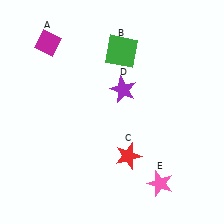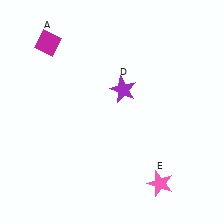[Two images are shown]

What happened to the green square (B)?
The green square (B) was removed in Image 2. It was in the top-right area of Image 1.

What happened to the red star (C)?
The red star (C) was removed in Image 2. It was in the bottom-right area of Image 1.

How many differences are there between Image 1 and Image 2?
There are 2 differences between the two images.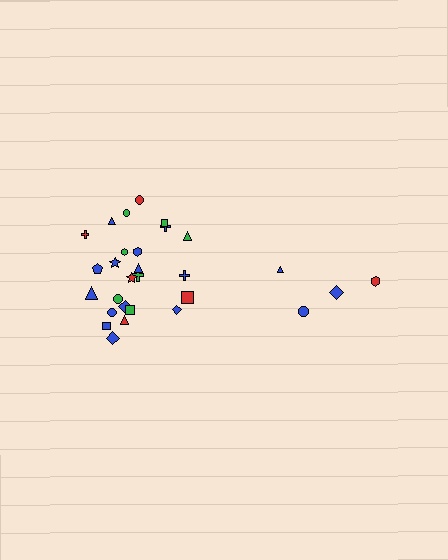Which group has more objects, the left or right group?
The left group.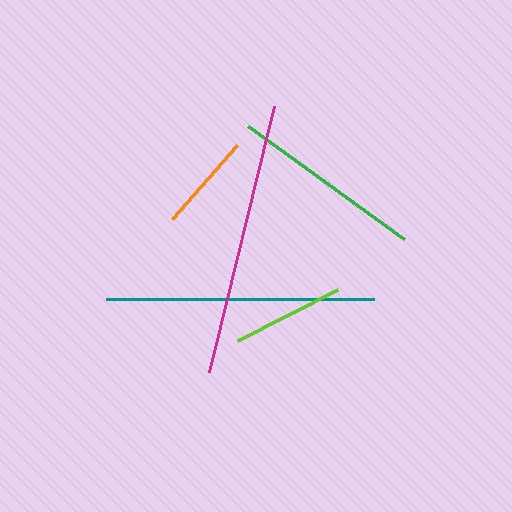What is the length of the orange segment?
The orange segment is approximately 99 pixels long.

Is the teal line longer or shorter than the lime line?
The teal line is longer than the lime line.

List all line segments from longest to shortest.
From longest to shortest: magenta, teal, green, lime, orange.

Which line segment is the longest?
The magenta line is the longest at approximately 273 pixels.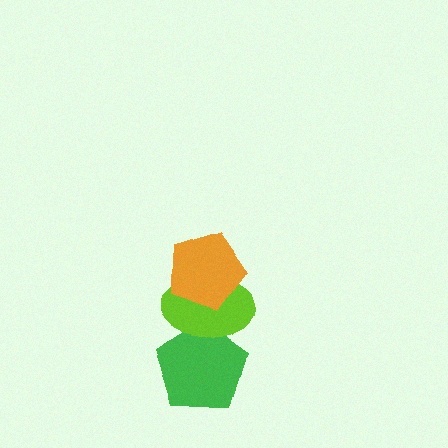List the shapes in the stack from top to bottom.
From top to bottom: the orange pentagon, the lime ellipse, the green pentagon.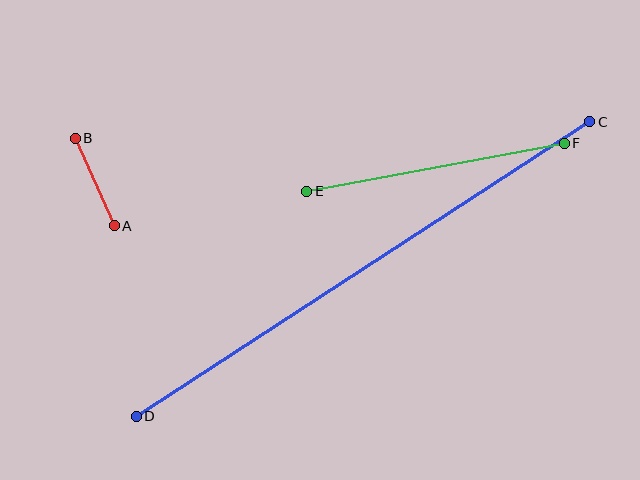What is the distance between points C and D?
The distance is approximately 541 pixels.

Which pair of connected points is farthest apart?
Points C and D are farthest apart.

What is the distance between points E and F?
The distance is approximately 262 pixels.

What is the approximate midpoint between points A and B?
The midpoint is at approximately (95, 182) pixels.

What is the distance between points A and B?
The distance is approximately 96 pixels.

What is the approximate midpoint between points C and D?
The midpoint is at approximately (363, 269) pixels.